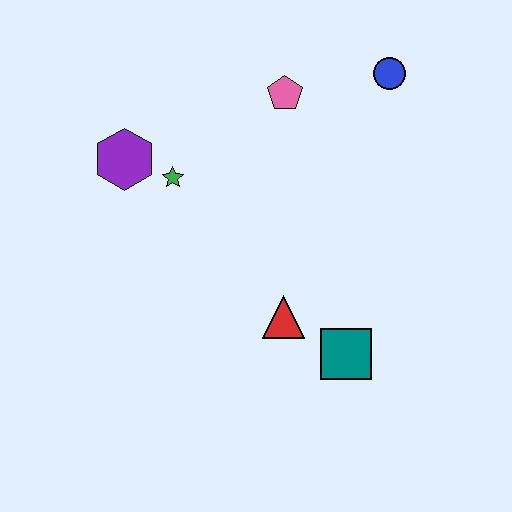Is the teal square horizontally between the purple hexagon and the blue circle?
Yes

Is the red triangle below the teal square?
No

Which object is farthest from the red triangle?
The blue circle is farthest from the red triangle.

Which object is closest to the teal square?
The red triangle is closest to the teal square.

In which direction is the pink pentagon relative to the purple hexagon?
The pink pentagon is to the right of the purple hexagon.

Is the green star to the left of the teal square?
Yes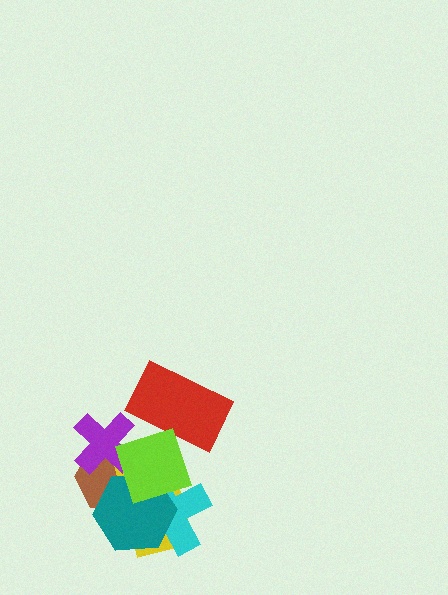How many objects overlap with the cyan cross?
3 objects overlap with the cyan cross.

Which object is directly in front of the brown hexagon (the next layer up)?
The yellow rectangle is directly in front of the brown hexagon.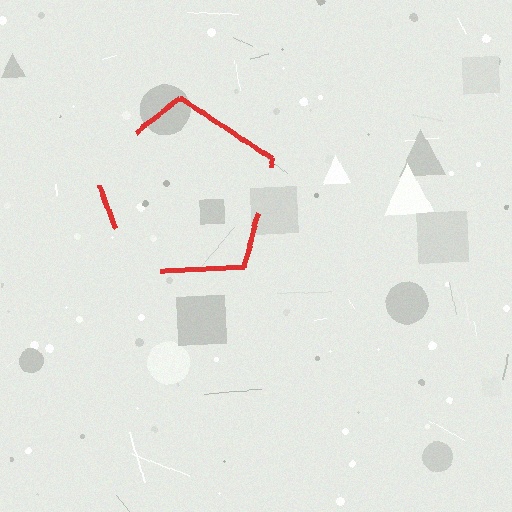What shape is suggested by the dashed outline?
The dashed outline suggests a pentagon.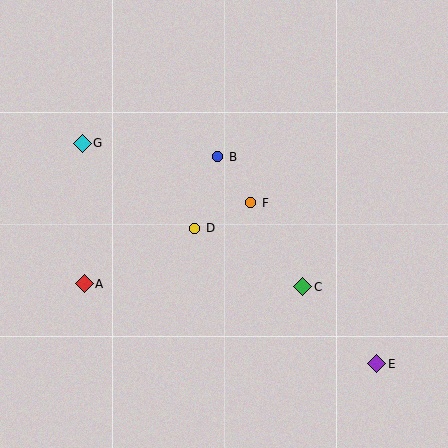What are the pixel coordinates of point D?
Point D is at (195, 228).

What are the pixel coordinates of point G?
Point G is at (82, 143).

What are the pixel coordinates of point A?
Point A is at (84, 284).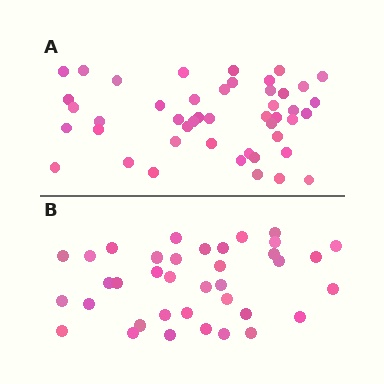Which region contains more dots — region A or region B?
Region A (the top region) has more dots.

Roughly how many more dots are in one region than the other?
Region A has roughly 8 or so more dots than region B.